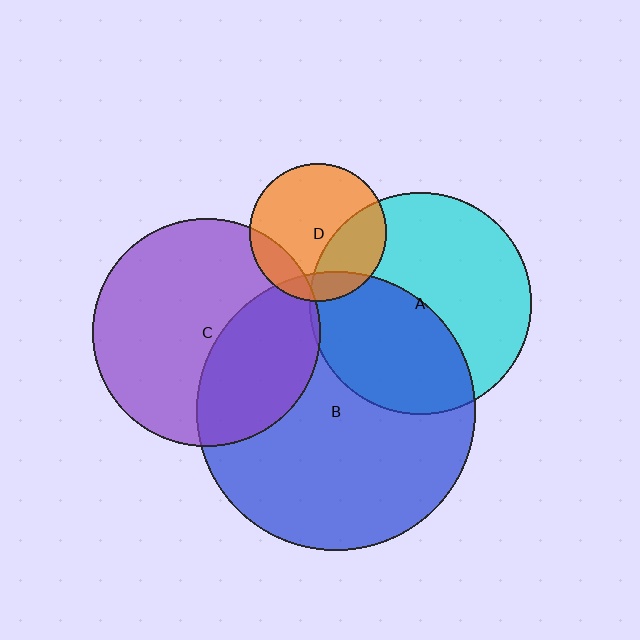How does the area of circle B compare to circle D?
Approximately 4.1 times.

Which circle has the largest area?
Circle B (blue).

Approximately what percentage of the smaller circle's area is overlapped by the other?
Approximately 45%.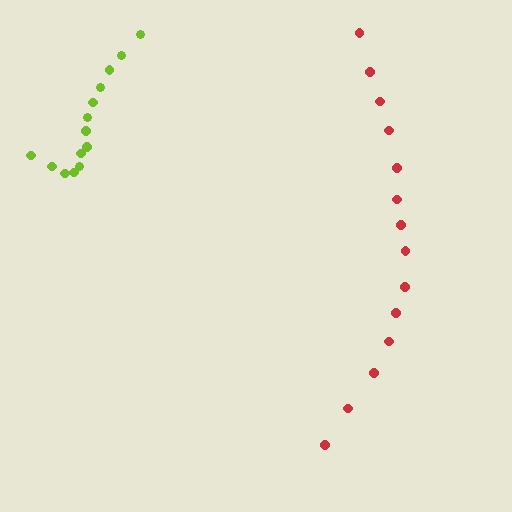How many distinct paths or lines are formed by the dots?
There are 2 distinct paths.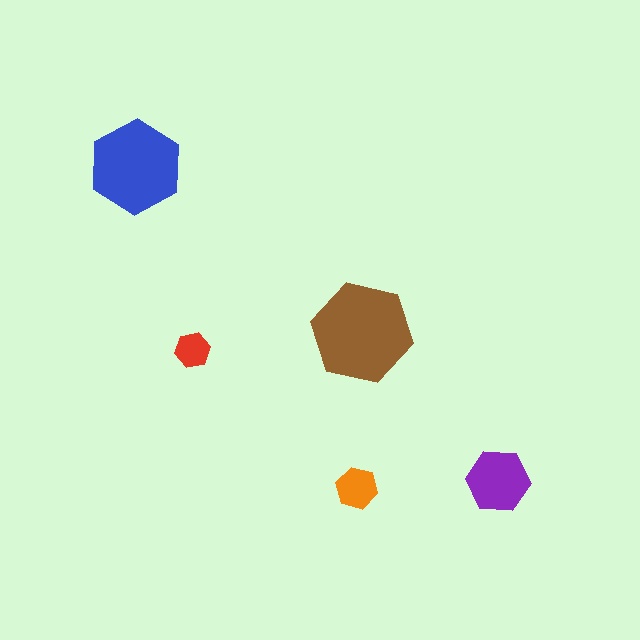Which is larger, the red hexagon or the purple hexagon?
The purple one.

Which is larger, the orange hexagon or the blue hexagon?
The blue one.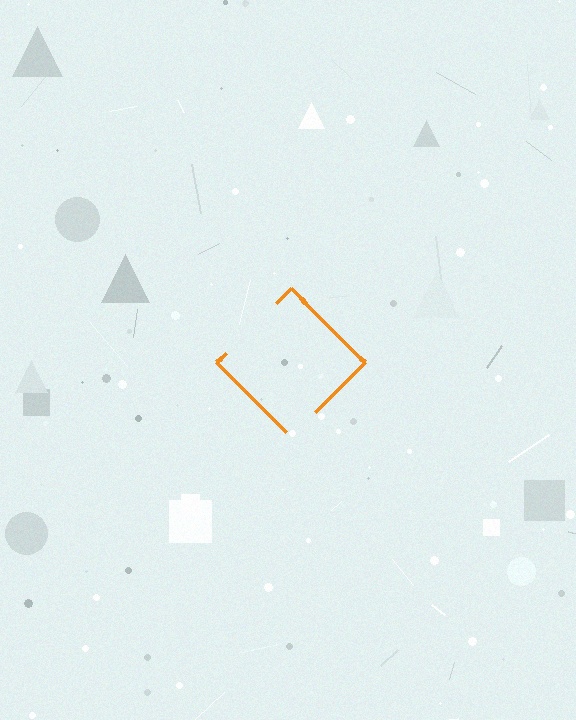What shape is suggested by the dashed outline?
The dashed outline suggests a diamond.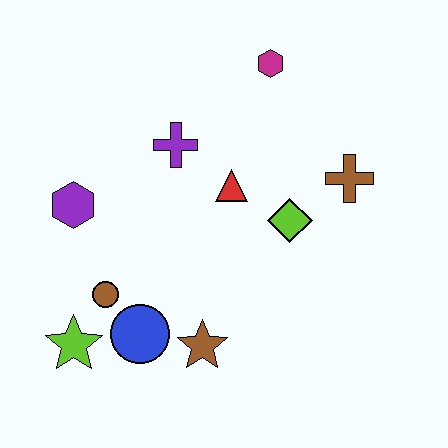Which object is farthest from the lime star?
The magenta hexagon is farthest from the lime star.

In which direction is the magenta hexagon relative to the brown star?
The magenta hexagon is above the brown star.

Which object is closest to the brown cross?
The lime diamond is closest to the brown cross.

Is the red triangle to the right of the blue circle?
Yes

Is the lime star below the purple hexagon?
Yes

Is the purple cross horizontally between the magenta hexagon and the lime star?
Yes